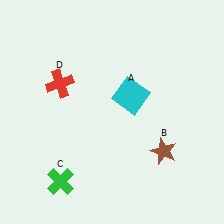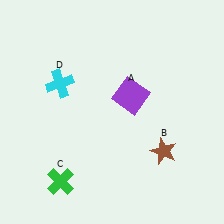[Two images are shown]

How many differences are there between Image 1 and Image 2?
There are 2 differences between the two images.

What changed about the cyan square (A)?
In Image 1, A is cyan. In Image 2, it changed to purple.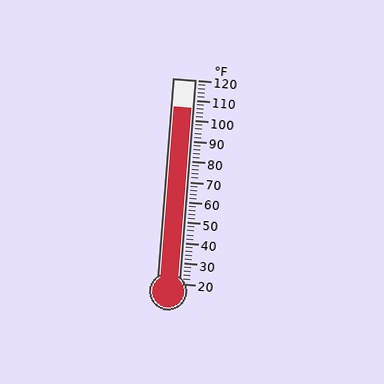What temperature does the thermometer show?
The thermometer shows approximately 106°F.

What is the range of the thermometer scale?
The thermometer scale ranges from 20°F to 120°F.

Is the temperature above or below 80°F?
The temperature is above 80°F.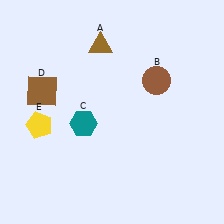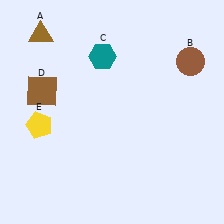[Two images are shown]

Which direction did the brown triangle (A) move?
The brown triangle (A) moved left.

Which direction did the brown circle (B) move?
The brown circle (B) moved right.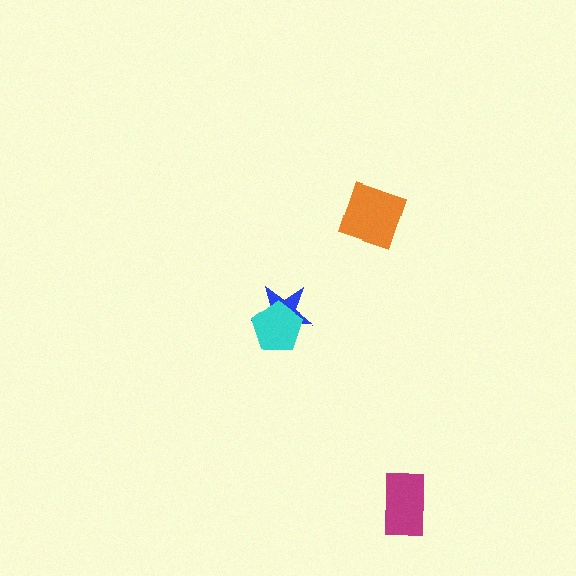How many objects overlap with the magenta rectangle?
0 objects overlap with the magenta rectangle.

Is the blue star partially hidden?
Yes, it is partially covered by another shape.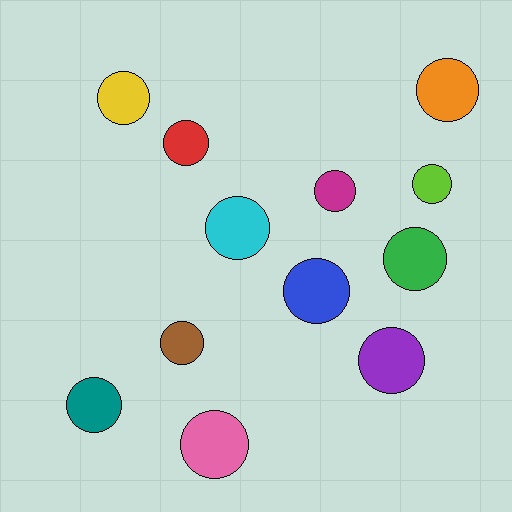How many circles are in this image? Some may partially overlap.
There are 12 circles.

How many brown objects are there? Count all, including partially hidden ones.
There is 1 brown object.